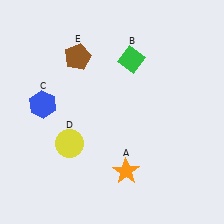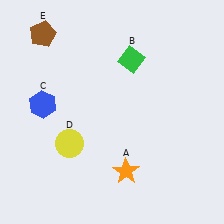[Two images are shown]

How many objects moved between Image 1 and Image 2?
1 object moved between the two images.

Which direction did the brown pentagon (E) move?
The brown pentagon (E) moved left.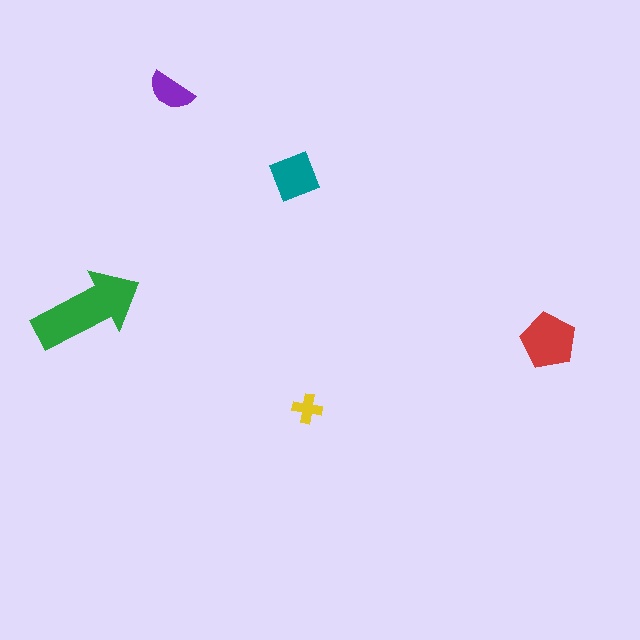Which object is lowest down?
The yellow cross is bottommost.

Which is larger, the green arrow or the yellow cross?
The green arrow.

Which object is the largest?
The green arrow.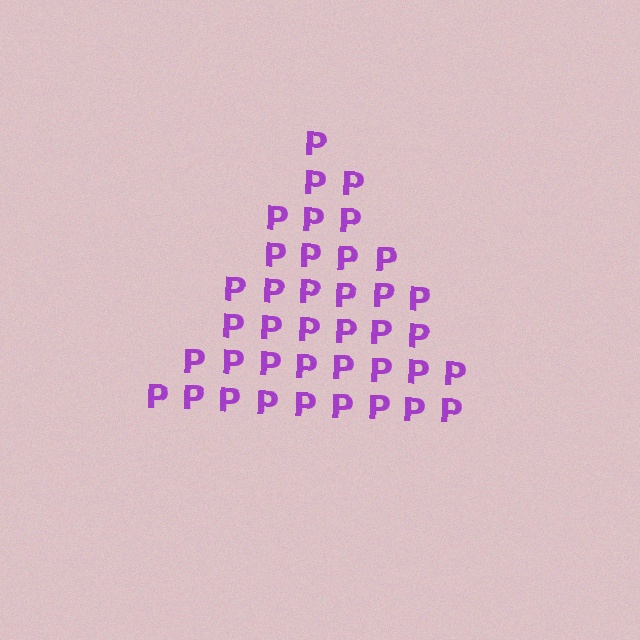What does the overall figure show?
The overall figure shows a triangle.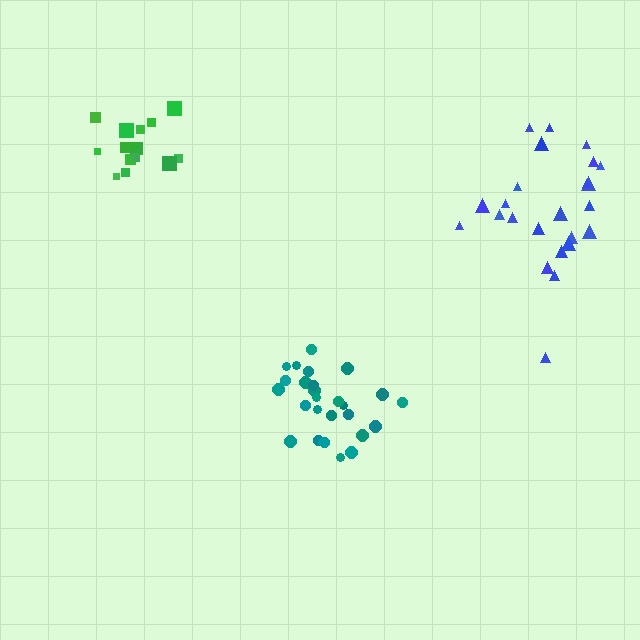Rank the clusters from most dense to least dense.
teal, green, blue.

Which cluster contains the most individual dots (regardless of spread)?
Teal (26).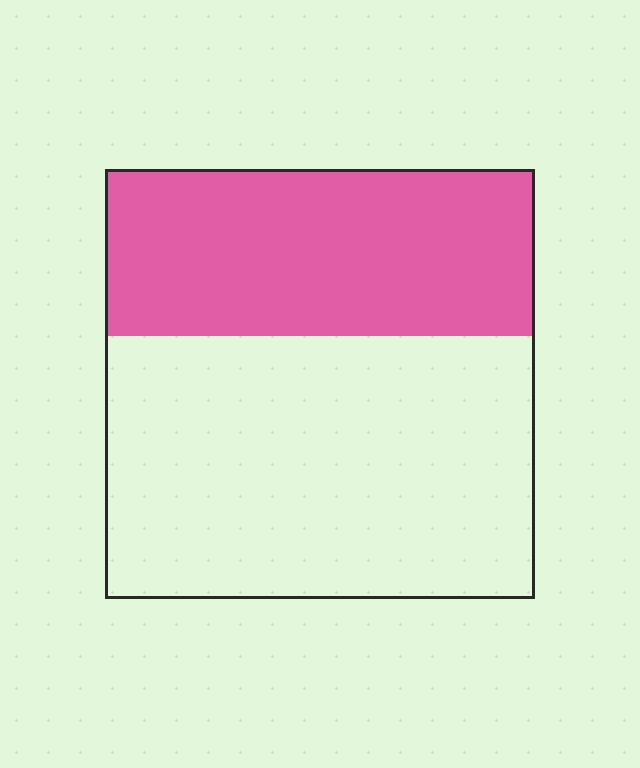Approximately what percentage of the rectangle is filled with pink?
Approximately 40%.